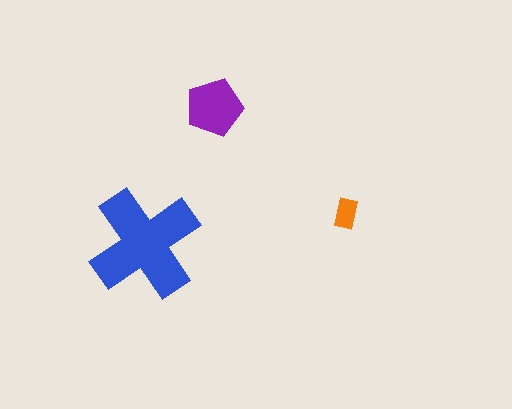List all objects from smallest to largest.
The orange rectangle, the purple pentagon, the blue cross.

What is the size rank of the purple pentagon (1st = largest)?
2nd.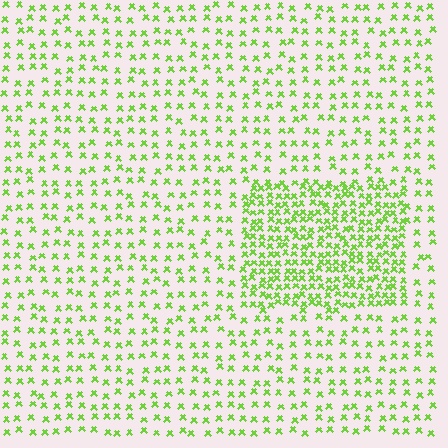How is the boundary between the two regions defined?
The boundary is defined by a change in element density (approximately 2.3x ratio). All elements are the same color, size, and shape.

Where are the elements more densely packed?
The elements are more densely packed inside the rectangle boundary.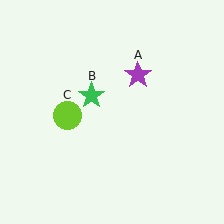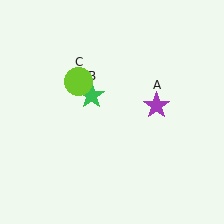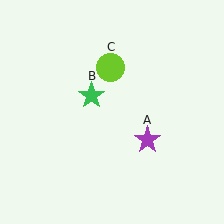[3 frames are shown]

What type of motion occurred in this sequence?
The purple star (object A), lime circle (object C) rotated clockwise around the center of the scene.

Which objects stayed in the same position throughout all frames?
Green star (object B) remained stationary.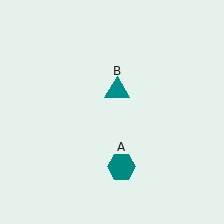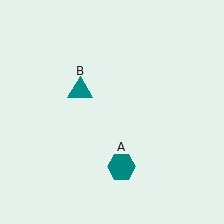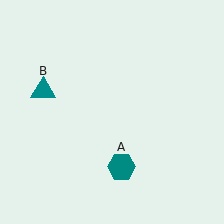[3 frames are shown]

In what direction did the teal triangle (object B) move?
The teal triangle (object B) moved left.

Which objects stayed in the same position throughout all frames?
Teal hexagon (object A) remained stationary.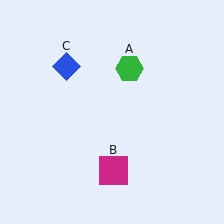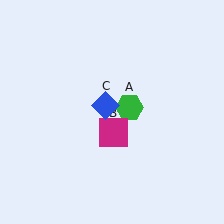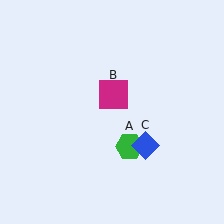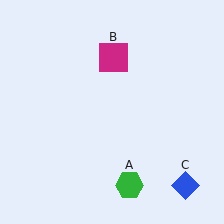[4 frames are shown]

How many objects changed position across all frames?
3 objects changed position: green hexagon (object A), magenta square (object B), blue diamond (object C).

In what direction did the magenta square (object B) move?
The magenta square (object B) moved up.